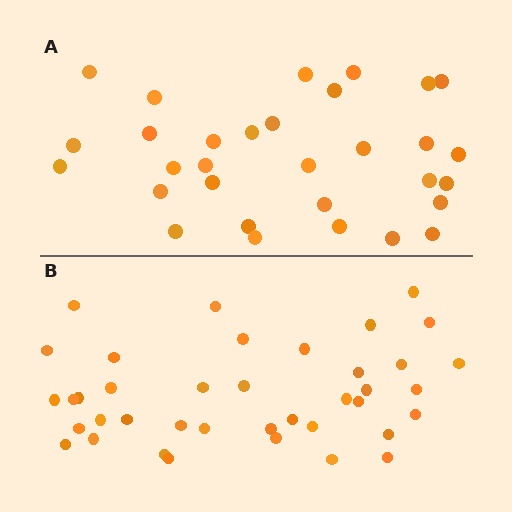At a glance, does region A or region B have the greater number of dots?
Region B (the bottom region) has more dots.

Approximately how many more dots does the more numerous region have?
Region B has roughly 8 or so more dots than region A.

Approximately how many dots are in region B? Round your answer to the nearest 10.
About 40 dots. (The exact count is 39, which rounds to 40.)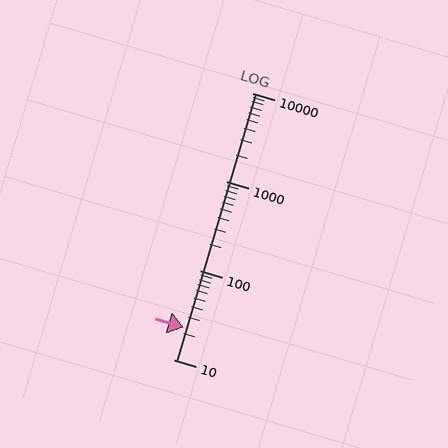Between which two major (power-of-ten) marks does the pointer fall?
The pointer is between 10 and 100.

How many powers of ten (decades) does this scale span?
The scale spans 3 decades, from 10 to 10000.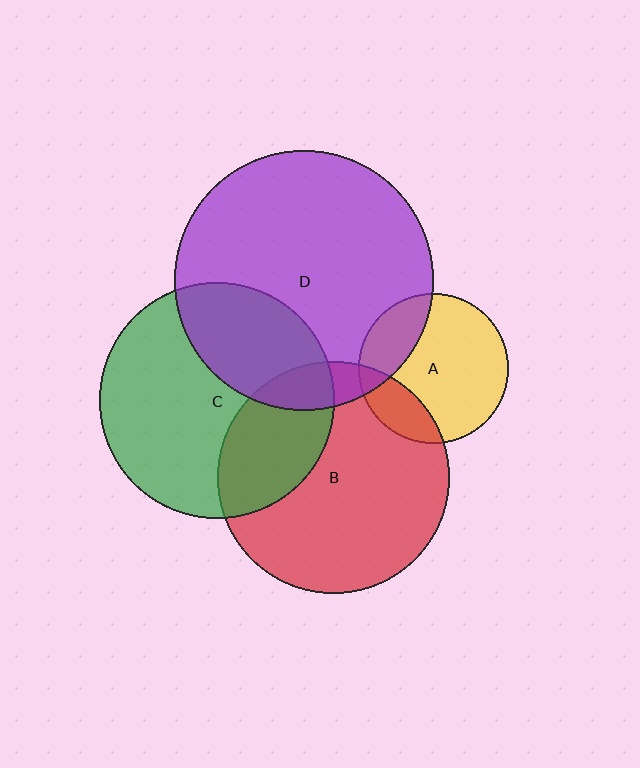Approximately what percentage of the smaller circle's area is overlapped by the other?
Approximately 30%.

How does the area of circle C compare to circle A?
Approximately 2.5 times.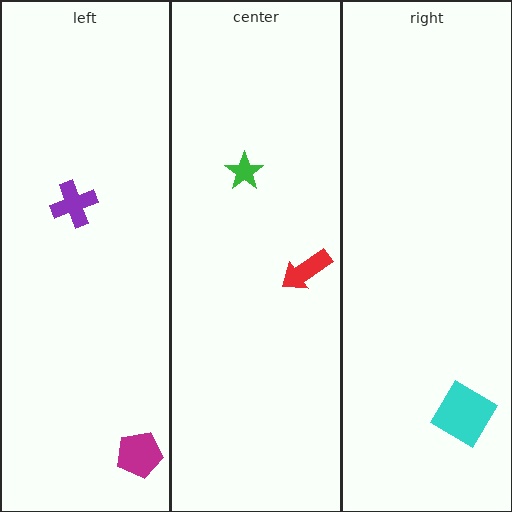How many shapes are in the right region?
1.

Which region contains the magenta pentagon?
The left region.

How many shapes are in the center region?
2.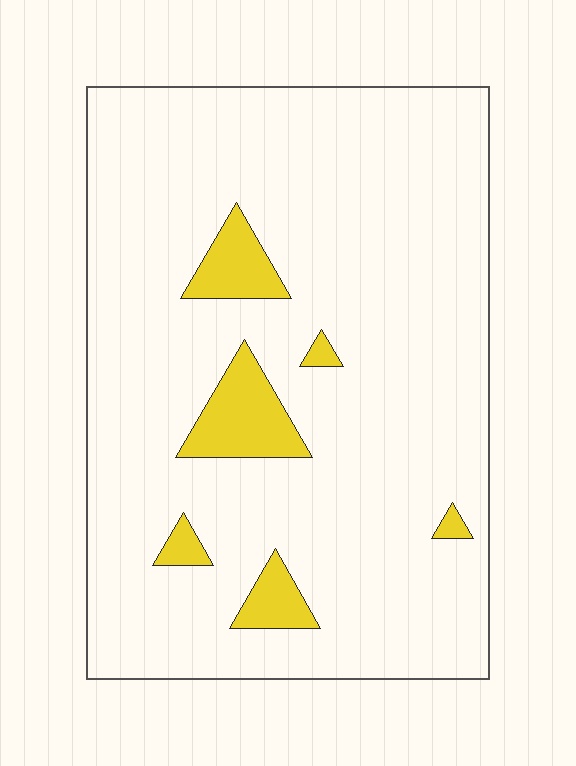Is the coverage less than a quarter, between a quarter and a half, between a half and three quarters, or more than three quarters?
Less than a quarter.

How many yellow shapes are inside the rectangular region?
6.